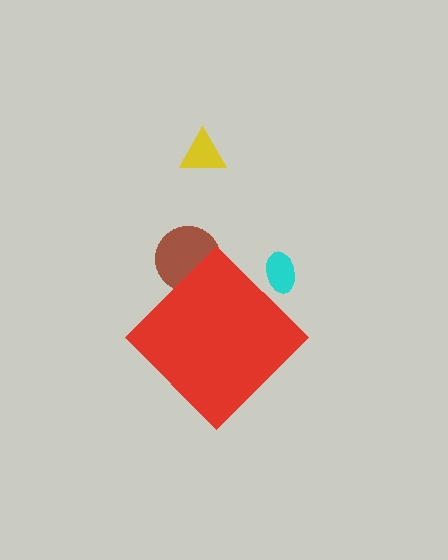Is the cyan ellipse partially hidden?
Yes, the cyan ellipse is partially hidden behind the red diamond.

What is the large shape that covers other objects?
A red diamond.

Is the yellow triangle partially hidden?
No, the yellow triangle is fully visible.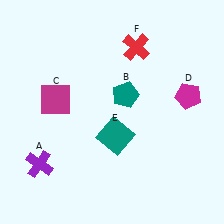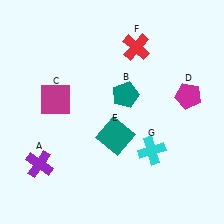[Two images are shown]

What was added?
A cyan cross (G) was added in Image 2.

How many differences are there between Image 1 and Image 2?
There is 1 difference between the two images.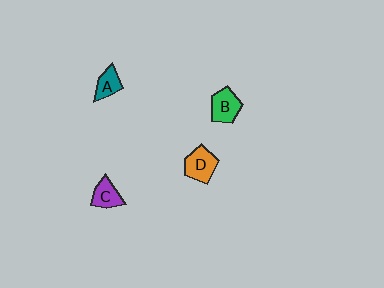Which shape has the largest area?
Shape D (orange).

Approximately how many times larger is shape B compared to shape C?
Approximately 1.2 times.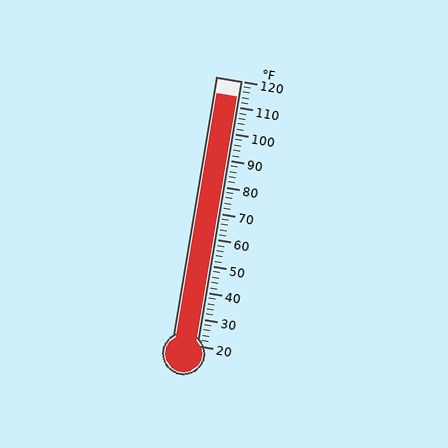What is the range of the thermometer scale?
The thermometer scale ranges from 20°F to 120°F.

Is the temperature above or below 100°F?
The temperature is above 100°F.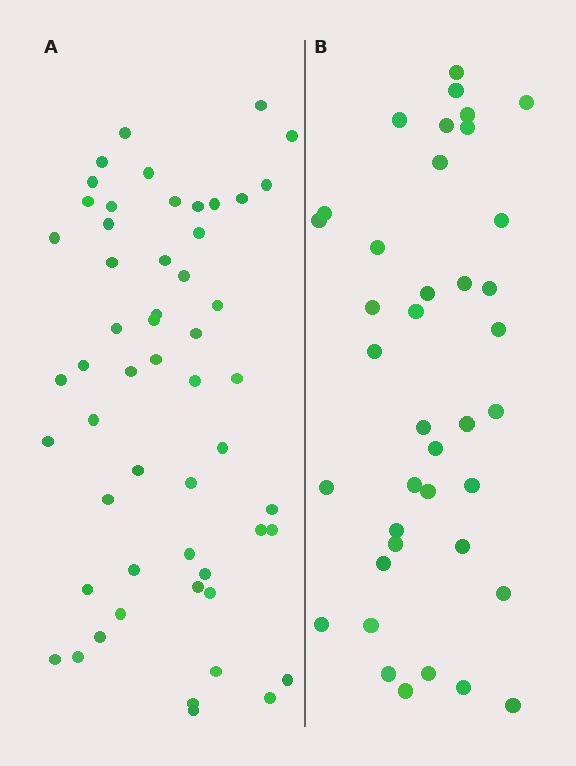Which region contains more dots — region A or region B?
Region A (the left region) has more dots.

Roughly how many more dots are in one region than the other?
Region A has approximately 15 more dots than region B.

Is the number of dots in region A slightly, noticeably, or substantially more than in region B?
Region A has noticeably more, but not dramatically so. The ratio is roughly 1.4 to 1.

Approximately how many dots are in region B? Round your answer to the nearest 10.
About 40 dots. (The exact count is 39, which rounds to 40.)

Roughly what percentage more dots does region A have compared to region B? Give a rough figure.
About 40% more.